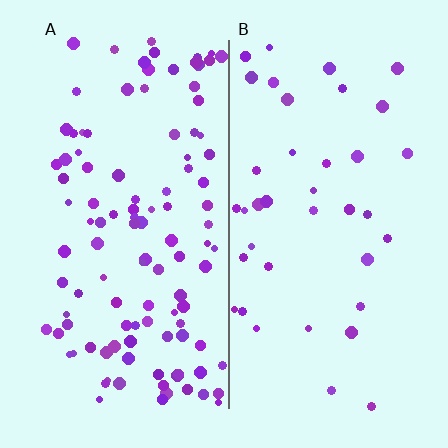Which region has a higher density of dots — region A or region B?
A (the left).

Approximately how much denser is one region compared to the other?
Approximately 2.8× — region A over region B.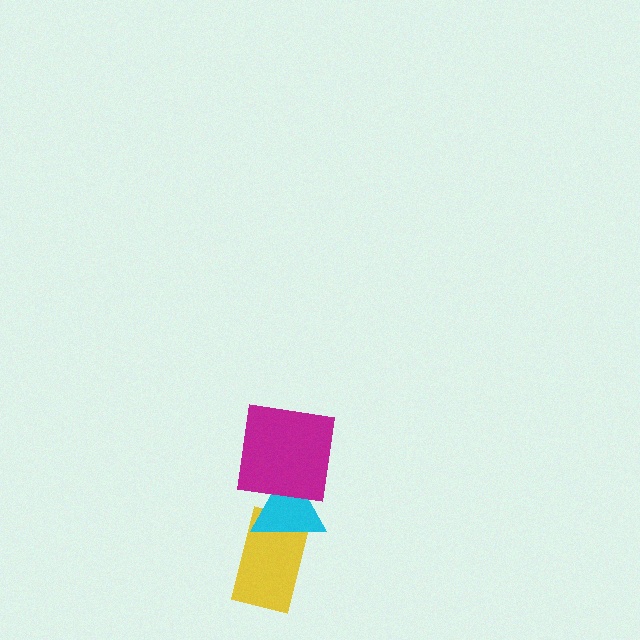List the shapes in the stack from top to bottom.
From top to bottom: the magenta square, the cyan triangle, the yellow rectangle.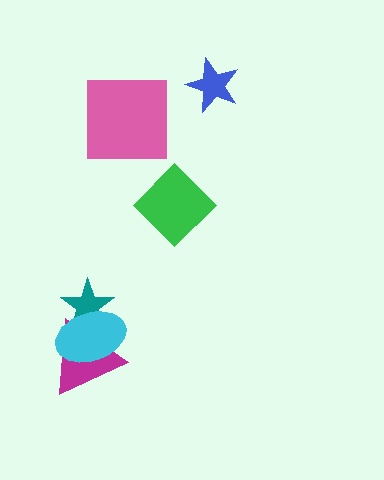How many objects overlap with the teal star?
2 objects overlap with the teal star.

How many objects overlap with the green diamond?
0 objects overlap with the green diamond.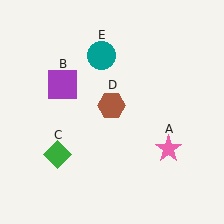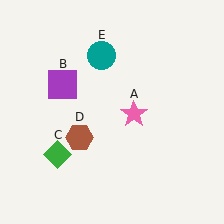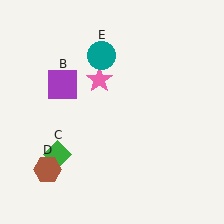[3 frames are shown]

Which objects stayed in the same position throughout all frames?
Purple square (object B) and green diamond (object C) and teal circle (object E) remained stationary.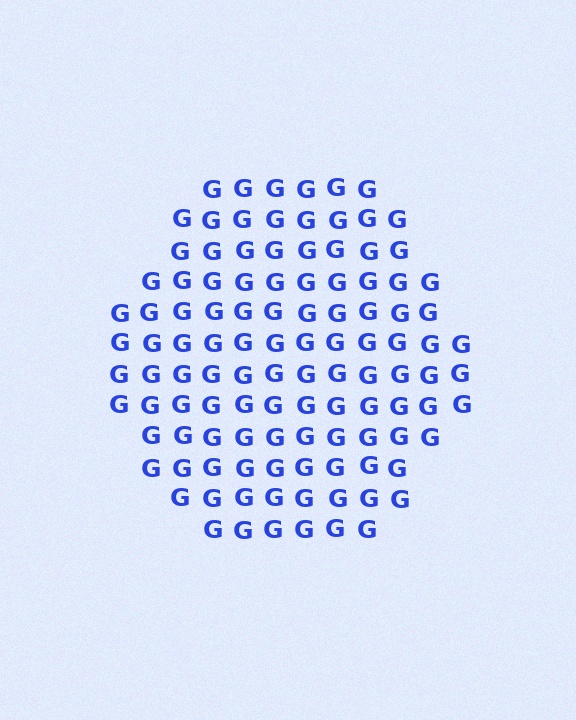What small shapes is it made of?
It is made of small letter G's.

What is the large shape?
The large shape is a hexagon.